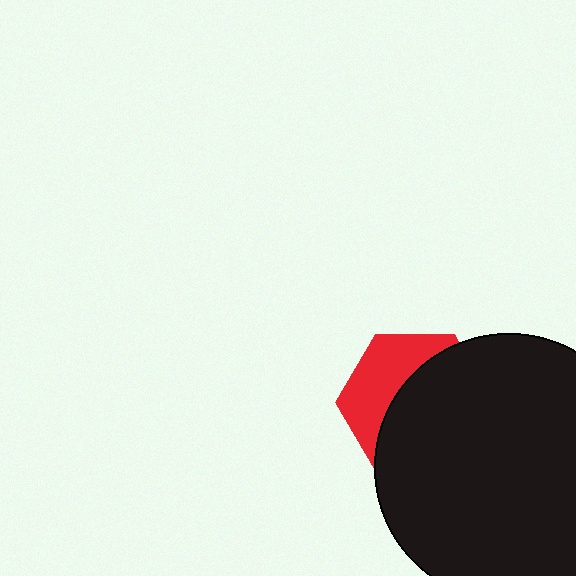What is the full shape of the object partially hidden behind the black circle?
The partially hidden object is a red hexagon.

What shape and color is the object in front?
The object in front is a black circle.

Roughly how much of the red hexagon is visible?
A small part of it is visible (roughly 38%).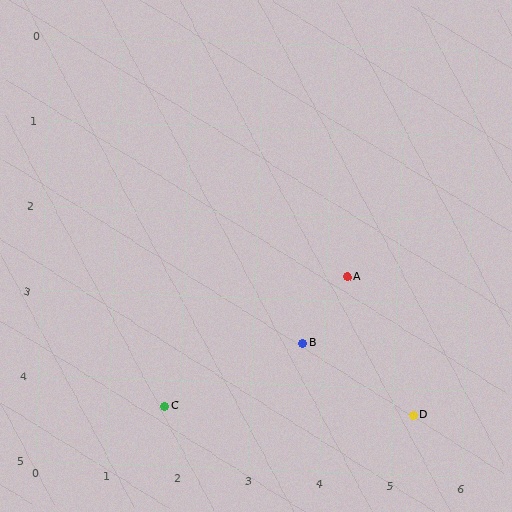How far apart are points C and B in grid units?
Points C and B are about 2.1 grid units apart.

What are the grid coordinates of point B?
Point B is at approximately (3.7, 3.5).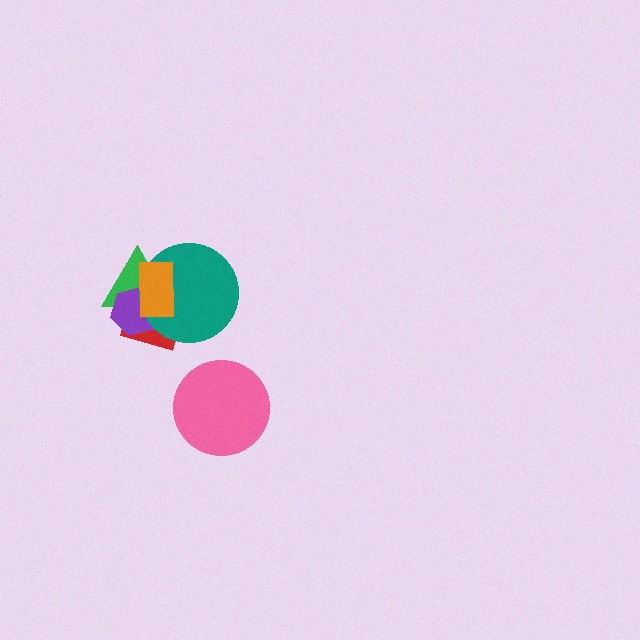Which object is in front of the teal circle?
The orange rectangle is in front of the teal circle.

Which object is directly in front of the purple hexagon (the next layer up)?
The teal circle is directly in front of the purple hexagon.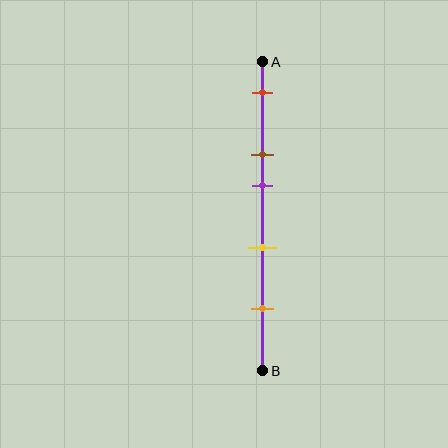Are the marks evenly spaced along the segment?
No, the marks are not evenly spaced.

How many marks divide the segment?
There are 5 marks dividing the segment.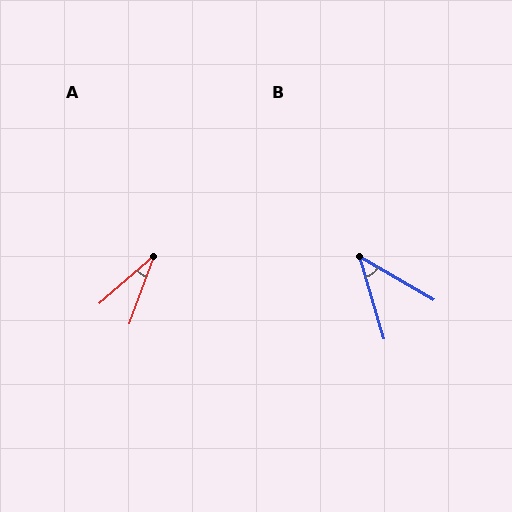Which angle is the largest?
B, at approximately 43 degrees.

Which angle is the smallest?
A, at approximately 29 degrees.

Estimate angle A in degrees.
Approximately 29 degrees.